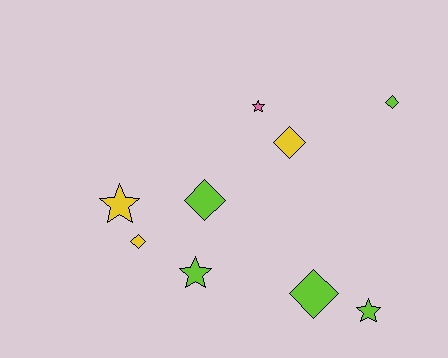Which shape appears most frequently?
Diamond, with 5 objects.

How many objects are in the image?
There are 9 objects.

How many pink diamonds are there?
There are no pink diamonds.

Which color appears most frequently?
Lime, with 5 objects.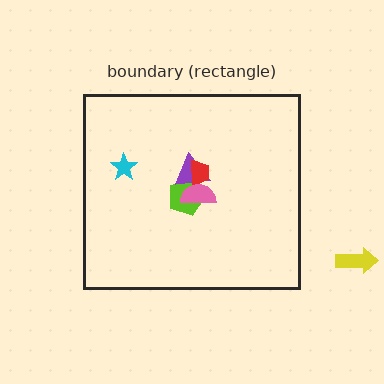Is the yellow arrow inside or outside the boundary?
Outside.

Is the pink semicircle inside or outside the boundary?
Inside.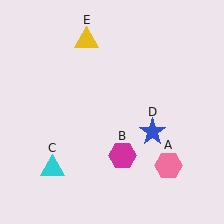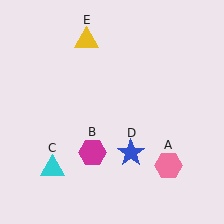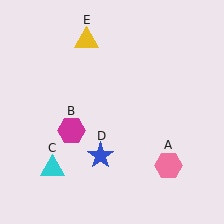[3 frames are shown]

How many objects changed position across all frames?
2 objects changed position: magenta hexagon (object B), blue star (object D).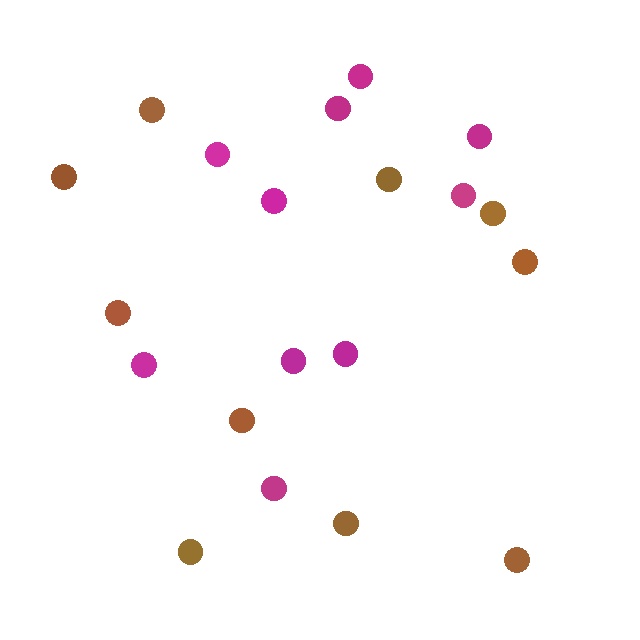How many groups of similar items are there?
There are 2 groups: one group of magenta circles (10) and one group of brown circles (10).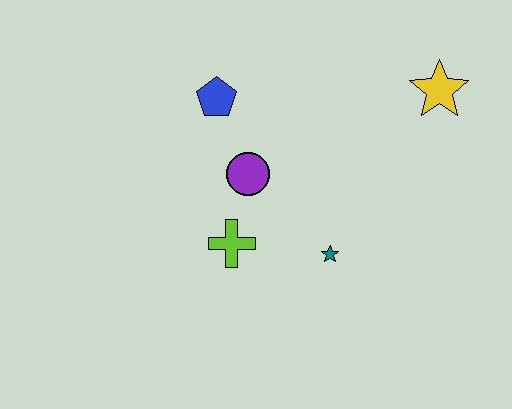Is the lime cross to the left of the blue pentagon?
No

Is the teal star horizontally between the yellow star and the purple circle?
Yes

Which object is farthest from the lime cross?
The yellow star is farthest from the lime cross.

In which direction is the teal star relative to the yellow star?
The teal star is below the yellow star.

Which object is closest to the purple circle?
The lime cross is closest to the purple circle.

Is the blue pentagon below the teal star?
No